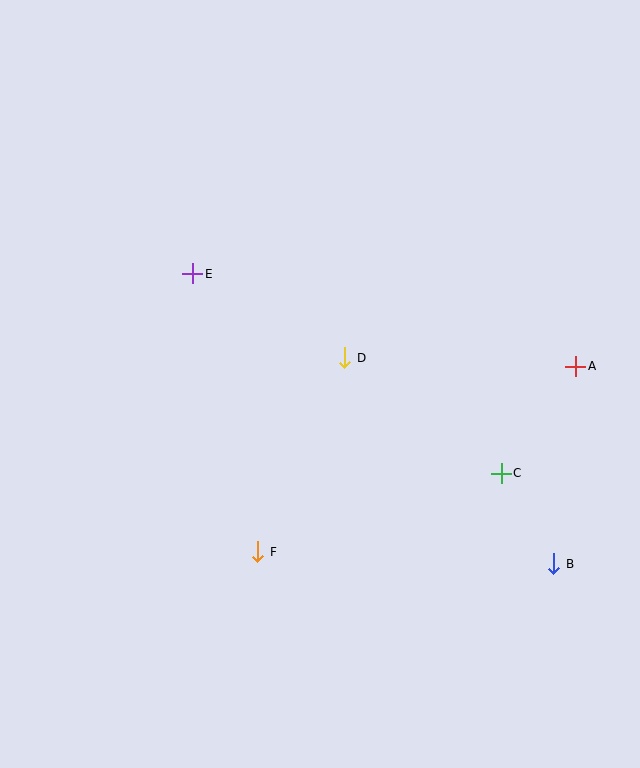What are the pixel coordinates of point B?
Point B is at (554, 564).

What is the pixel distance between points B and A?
The distance between B and A is 199 pixels.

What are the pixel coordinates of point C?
Point C is at (501, 473).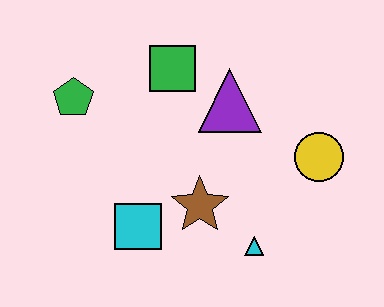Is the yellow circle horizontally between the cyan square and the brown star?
No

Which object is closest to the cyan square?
The brown star is closest to the cyan square.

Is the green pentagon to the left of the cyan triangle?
Yes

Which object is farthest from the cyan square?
The yellow circle is farthest from the cyan square.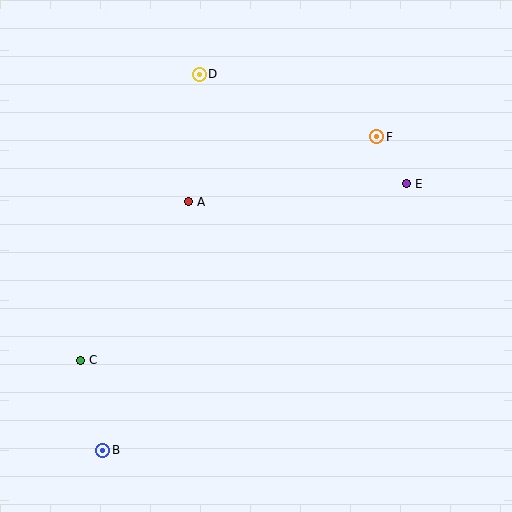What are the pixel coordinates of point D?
Point D is at (199, 74).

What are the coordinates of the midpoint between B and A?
The midpoint between B and A is at (145, 326).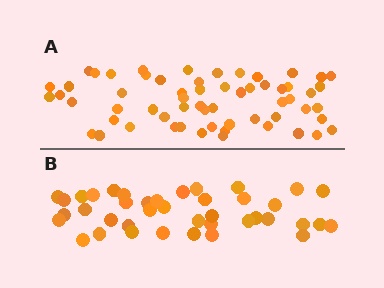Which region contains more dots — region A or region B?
Region A (the top region) has more dots.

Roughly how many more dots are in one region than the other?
Region A has approximately 20 more dots than region B.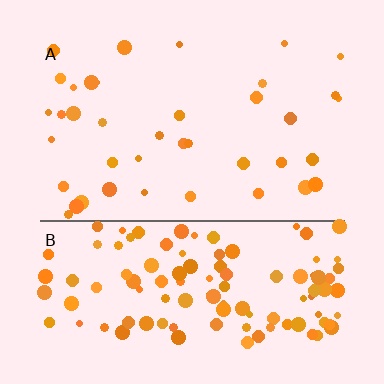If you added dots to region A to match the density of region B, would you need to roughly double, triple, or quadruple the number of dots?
Approximately triple.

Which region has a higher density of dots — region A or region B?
B (the bottom).